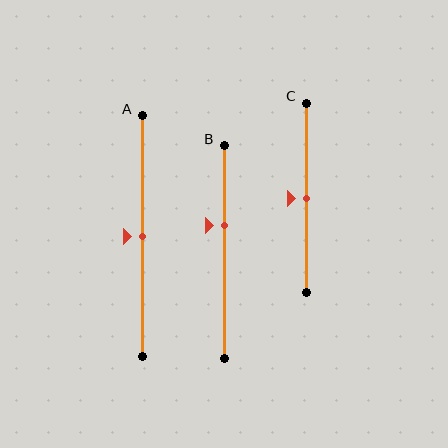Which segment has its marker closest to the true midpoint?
Segment A has its marker closest to the true midpoint.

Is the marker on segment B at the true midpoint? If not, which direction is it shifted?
No, the marker on segment B is shifted upward by about 12% of the segment length.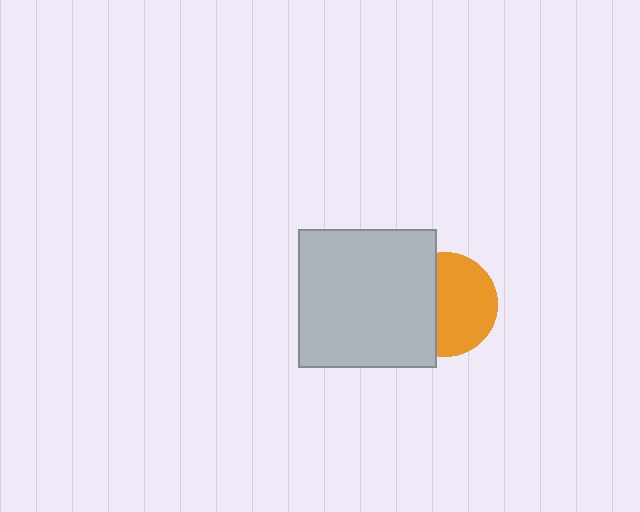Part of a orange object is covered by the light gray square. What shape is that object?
It is a circle.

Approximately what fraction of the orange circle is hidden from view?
Roughly 41% of the orange circle is hidden behind the light gray square.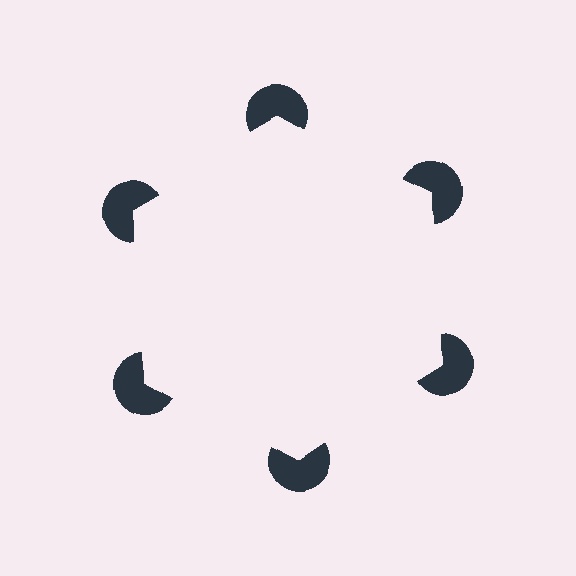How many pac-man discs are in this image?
There are 6 — one at each vertex of the illusory hexagon.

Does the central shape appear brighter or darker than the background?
It typically appears slightly brighter than the background, even though no actual brightness change is drawn.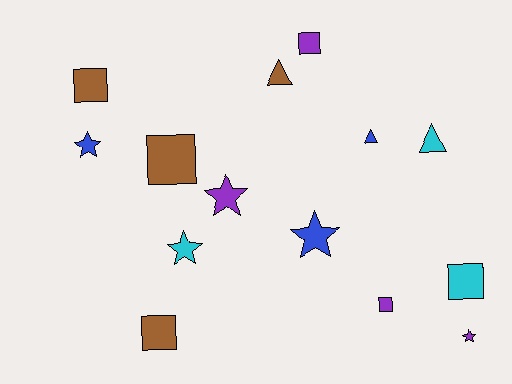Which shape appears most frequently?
Square, with 6 objects.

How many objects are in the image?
There are 14 objects.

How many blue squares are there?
There are no blue squares.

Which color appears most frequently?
Brown, with 4 objects.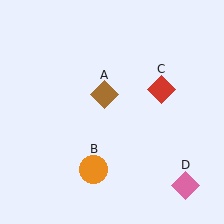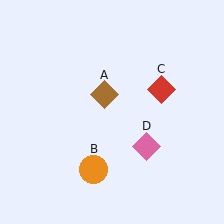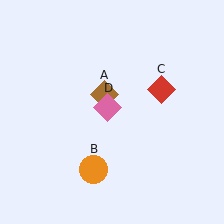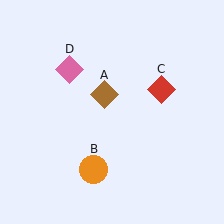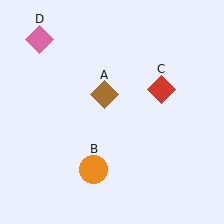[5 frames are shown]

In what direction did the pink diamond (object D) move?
The pink diamond (object D) moved up and to the left.